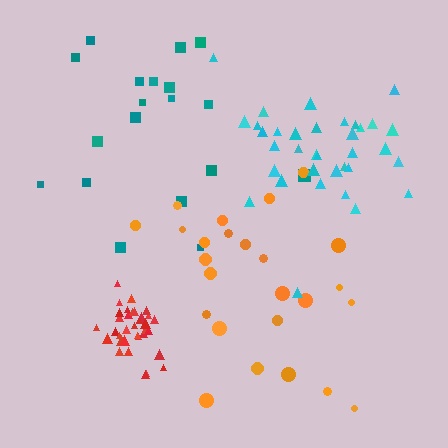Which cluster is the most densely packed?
Red.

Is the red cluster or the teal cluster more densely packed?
Red.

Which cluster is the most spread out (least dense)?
Teal.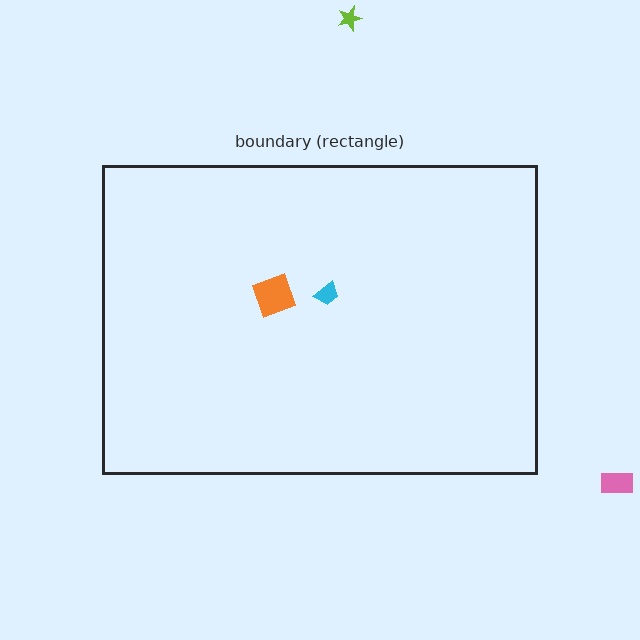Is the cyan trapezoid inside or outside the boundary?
Inside.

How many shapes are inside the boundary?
2 inside, 2 outside.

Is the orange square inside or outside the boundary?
Inside.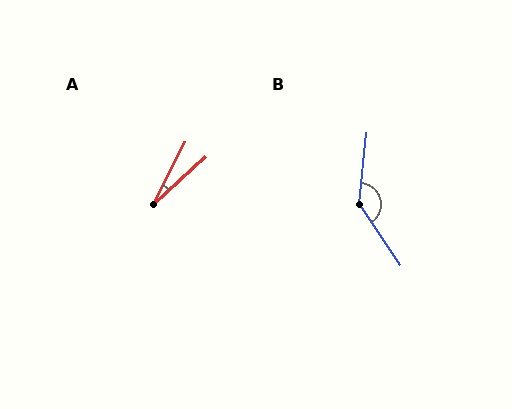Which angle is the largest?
B, at approximately 140 degrees.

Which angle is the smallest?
A, at approximately 21 degrees.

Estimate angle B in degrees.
Approximately 140 degrees.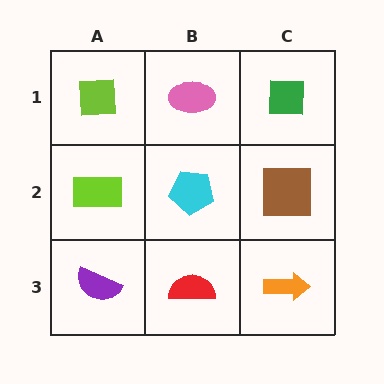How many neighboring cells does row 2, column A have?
3.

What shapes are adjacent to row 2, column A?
A lime square (row 1, column A), a purple semicircle (row 3, column A), a cyan pentagon (row 2, column B).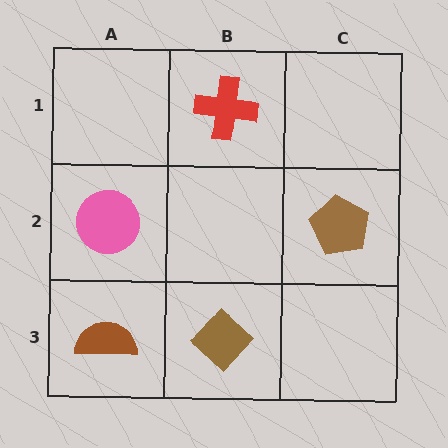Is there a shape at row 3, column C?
No, that cell is empty.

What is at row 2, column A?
A pink circle.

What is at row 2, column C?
A brown pentagon.